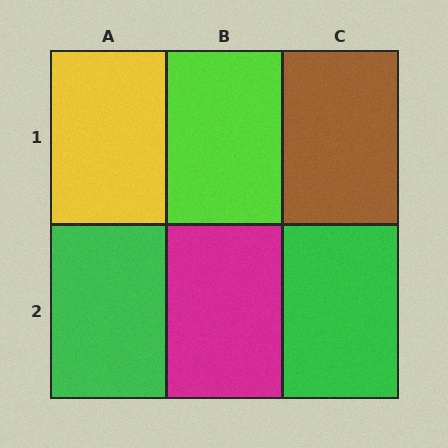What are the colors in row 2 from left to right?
Green, magenta, green.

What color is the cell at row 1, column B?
Lime.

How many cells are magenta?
1 cell is magenta.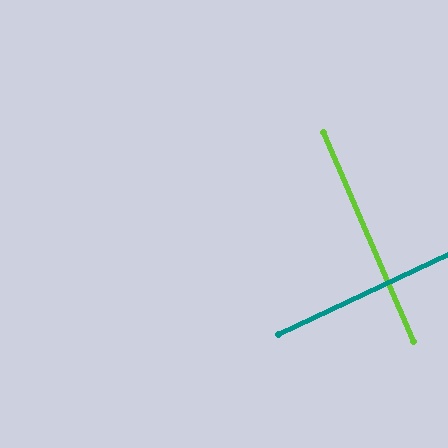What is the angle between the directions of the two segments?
Approximately 88 degrees.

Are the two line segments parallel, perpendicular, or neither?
Perpendicular — they meet at approximately 88°.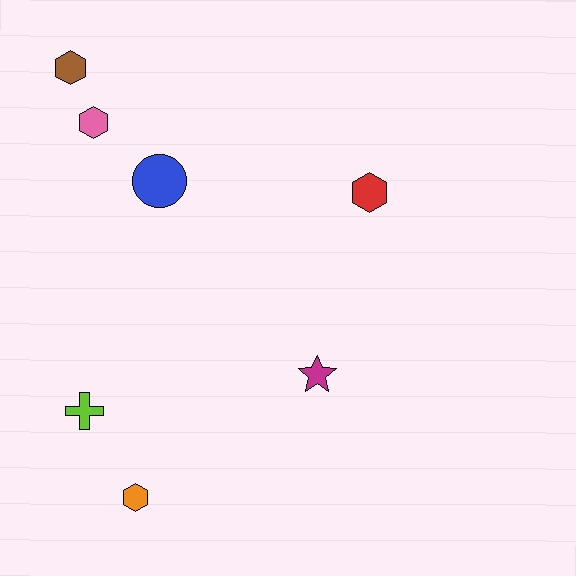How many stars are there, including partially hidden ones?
There is 1 star.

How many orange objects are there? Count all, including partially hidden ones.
There is 1 orange object.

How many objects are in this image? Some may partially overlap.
There are 7 objects.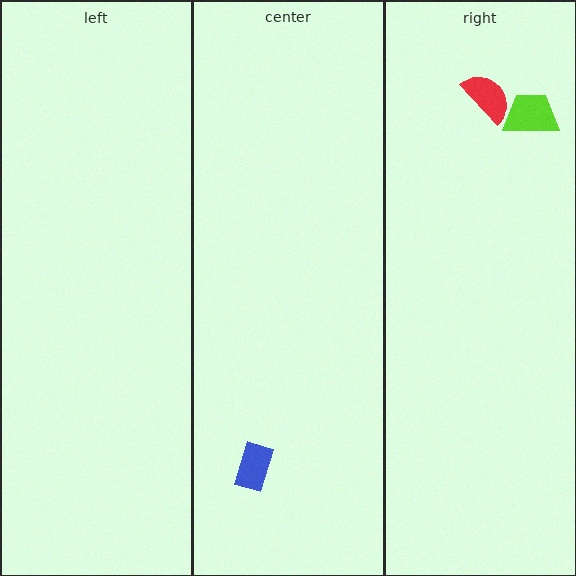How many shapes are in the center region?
1.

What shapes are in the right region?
The red semicircle, the lime trapezoid.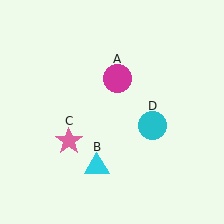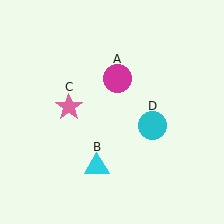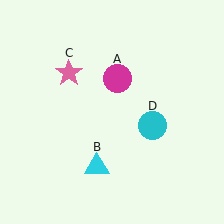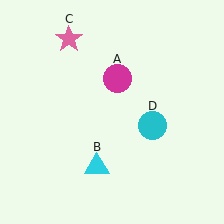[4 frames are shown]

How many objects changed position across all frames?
1 object changed position: pink star (object C).